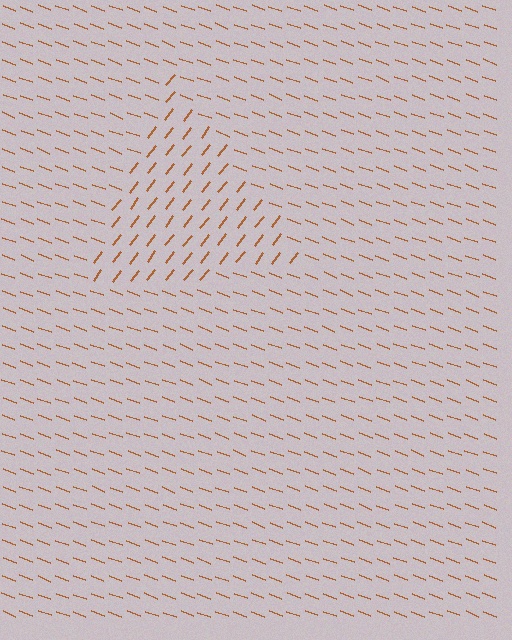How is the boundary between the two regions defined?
The boundary is defined purely by a change in line orientation (approximately 73 degrees difference). All lines are the same color and thickness.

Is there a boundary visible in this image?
Yes, there is a texture boundary formed by a change in line orientation.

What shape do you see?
I see a triangle.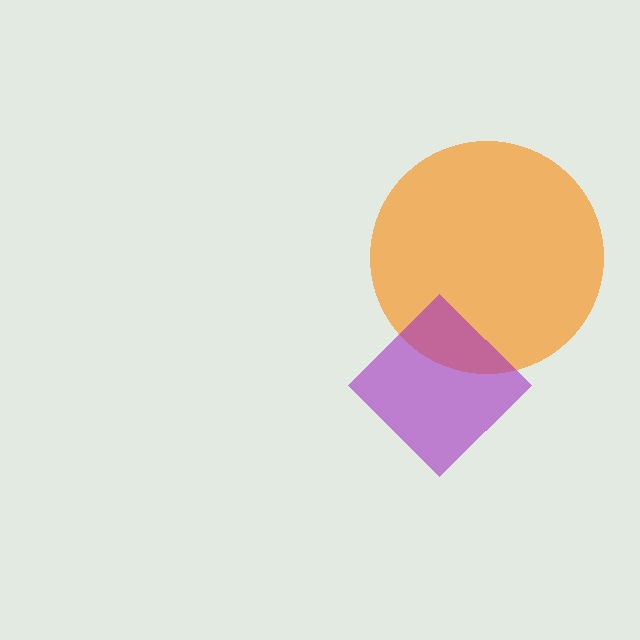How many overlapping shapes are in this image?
There are 2 overlapping shapes in the image.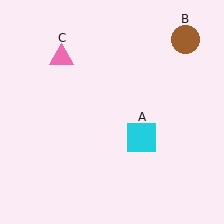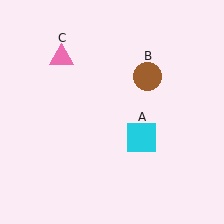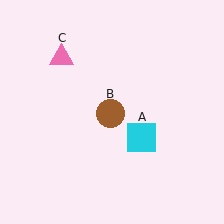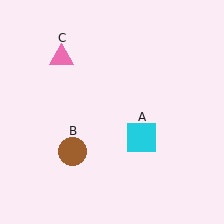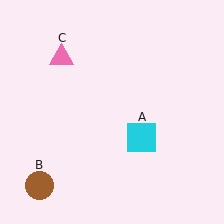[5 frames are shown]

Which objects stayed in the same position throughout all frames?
Cyan square (object A) and pink triangle (object C) remained stationary.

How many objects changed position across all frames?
1 object changed position: brown circle (object B).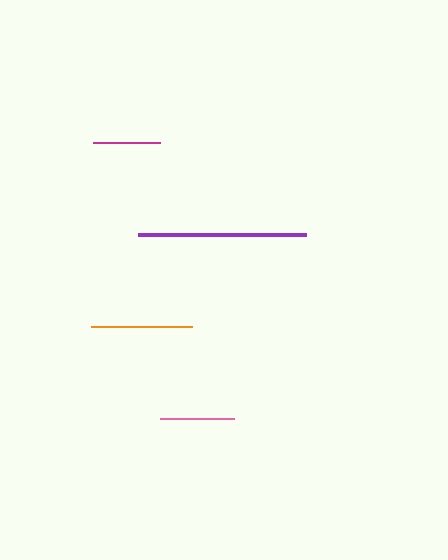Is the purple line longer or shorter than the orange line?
The purple line is longer than the orange line.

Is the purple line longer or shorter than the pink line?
The purple line is longer than the pink line.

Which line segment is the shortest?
The magenta line is the shortest at approximately 67 pixels.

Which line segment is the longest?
The purple line is the longest at approximately 168 pixels.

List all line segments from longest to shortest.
From longest to shortest: purple, orange, pink, magenta.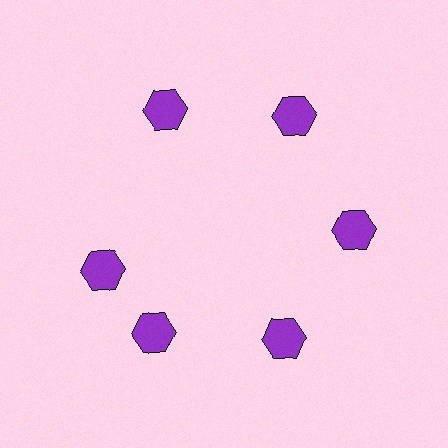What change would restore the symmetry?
The symmetry would be restored by rotating it back into even spacing with its neighbors so that all 6 hexagons sit at equal angles and equal distance from the center.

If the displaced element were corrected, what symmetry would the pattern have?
It would have 6-fold rotational symmetry — the pattern would map onto itself every 60 degrees.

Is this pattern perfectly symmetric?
No. The 6 purple hexagons are arranged in a ring, but one element near the 9 o'clock position is rotated out of alignment along the ring, breaking the 6-fold rotational symmetry.